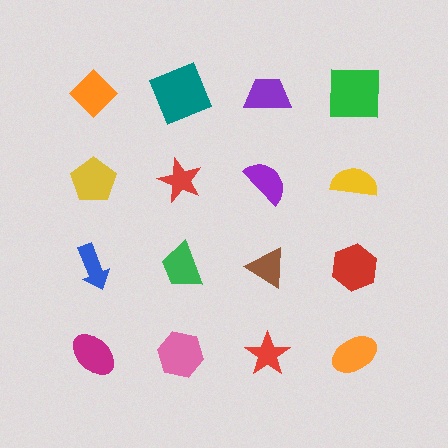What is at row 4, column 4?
An orange ellipse.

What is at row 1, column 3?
A purple trapezoid.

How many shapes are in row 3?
4 shapes.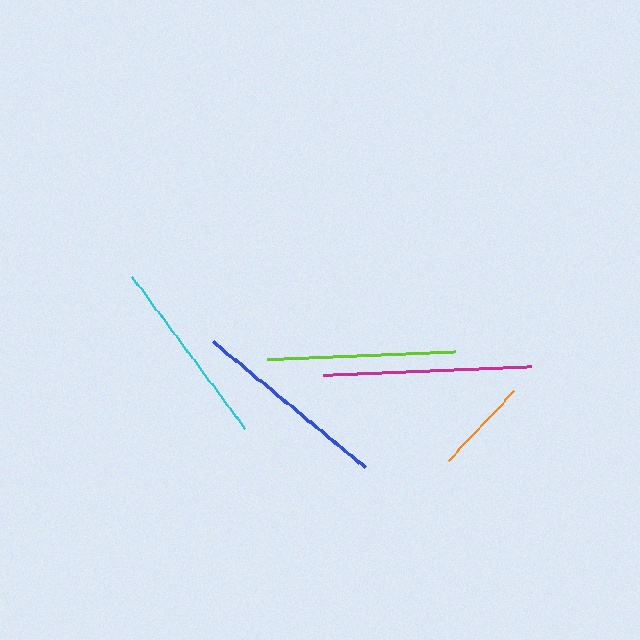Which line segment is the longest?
The magenta line is the longest at approximately 208 pixels.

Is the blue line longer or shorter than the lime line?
The blue line is longer than the lime line.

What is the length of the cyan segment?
The cyan segment is approximately 190 pixels long.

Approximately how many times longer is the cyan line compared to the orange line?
The cyan line is approximately 2.0 times the length of the orange line.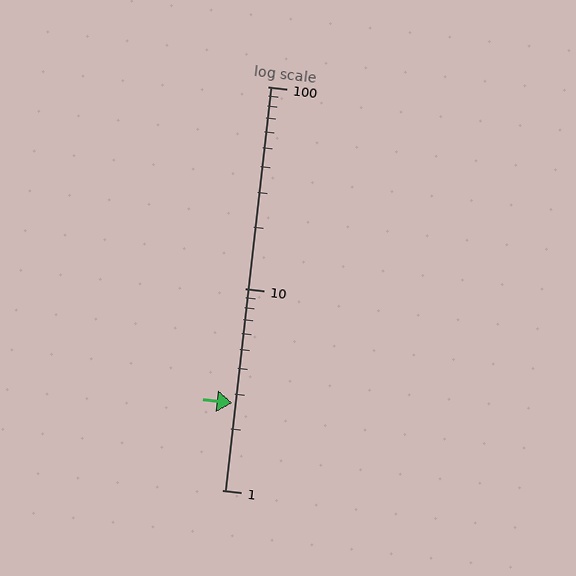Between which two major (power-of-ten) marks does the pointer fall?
The pointer is between 1 and 10.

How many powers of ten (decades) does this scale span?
The scale spans 2 decades, from 1 to 100.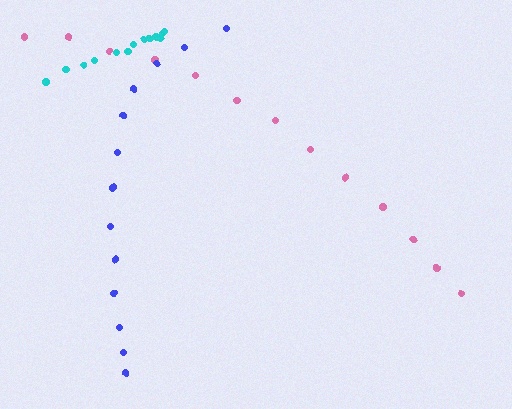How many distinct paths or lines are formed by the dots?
There are 3 distinct paths.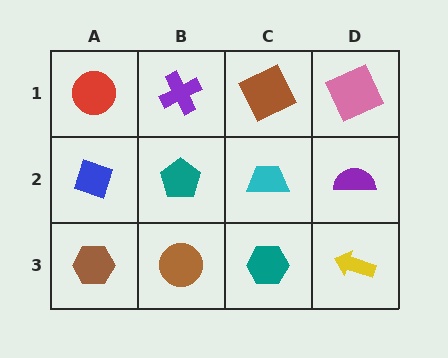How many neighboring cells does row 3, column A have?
2.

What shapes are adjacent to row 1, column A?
A blue diamond (row 2, column A), a purple cross (row 1, column B).